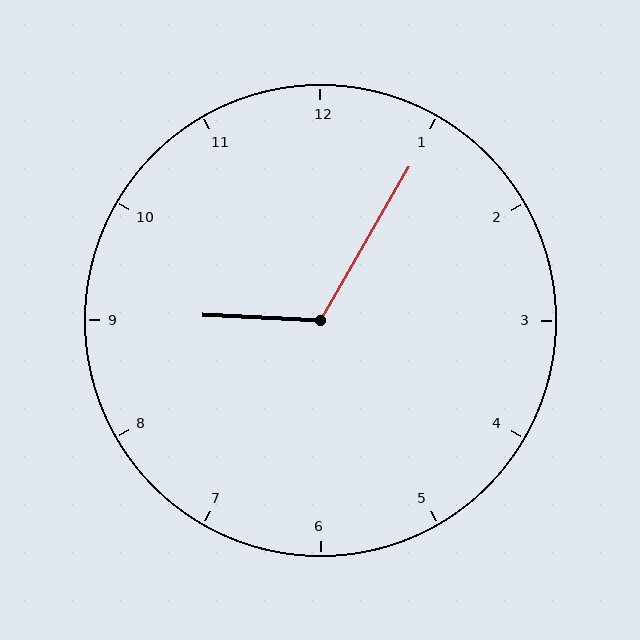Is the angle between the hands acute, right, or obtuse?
It is obtuse.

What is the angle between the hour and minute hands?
Approximately 118 degrees.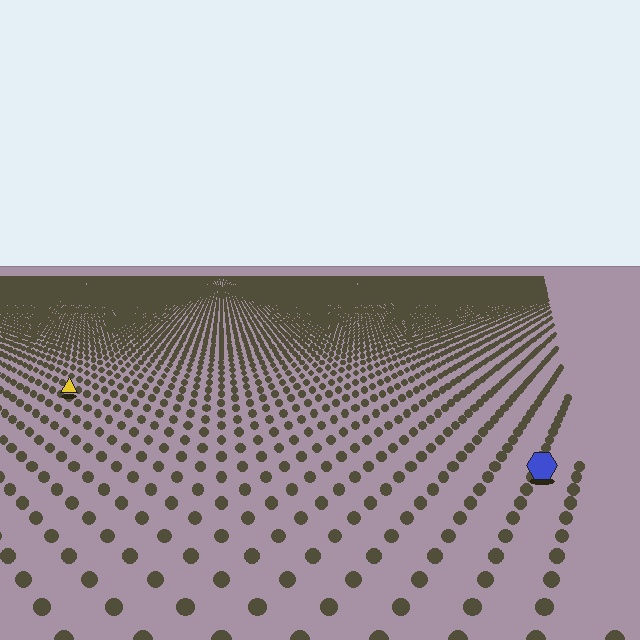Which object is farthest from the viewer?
The yellow triangle is farthest from the viewer. It appears smaller and the ground texture around it is denser.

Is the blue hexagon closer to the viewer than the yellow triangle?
Yes. The blue hexagon is closer — you can tell from the texture gradient: the ground texture is coarser near it.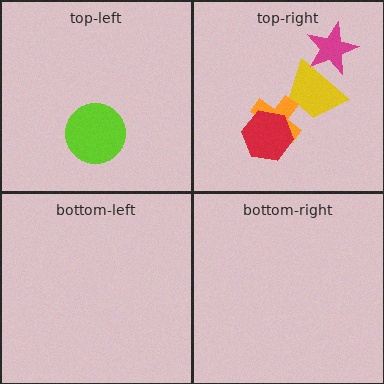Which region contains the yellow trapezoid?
The top-right region.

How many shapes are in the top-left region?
1.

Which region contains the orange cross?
The top-right region.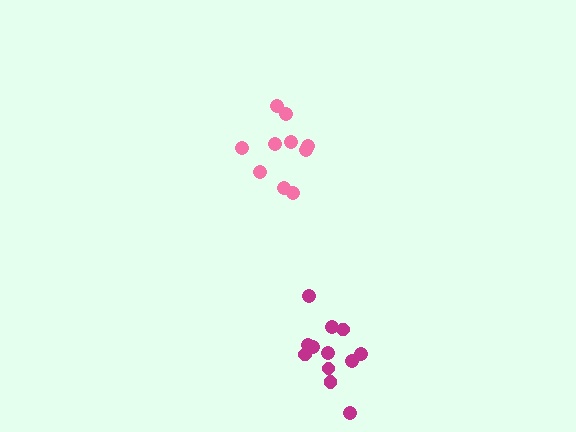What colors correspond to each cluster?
The clusters are colored: magenta, pink.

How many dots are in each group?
Group 1: 12 dots, Group 2: 10 dots (22 total).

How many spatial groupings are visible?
There are 2 spatial groupings.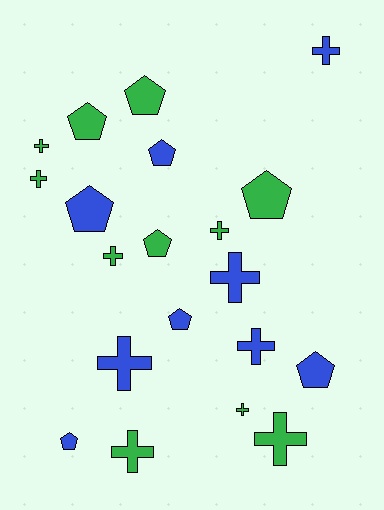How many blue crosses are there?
There are 4 blue crosses.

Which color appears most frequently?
Green, with 11 objects.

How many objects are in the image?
There are 20 objects.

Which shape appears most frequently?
Cross, with 11 objects.